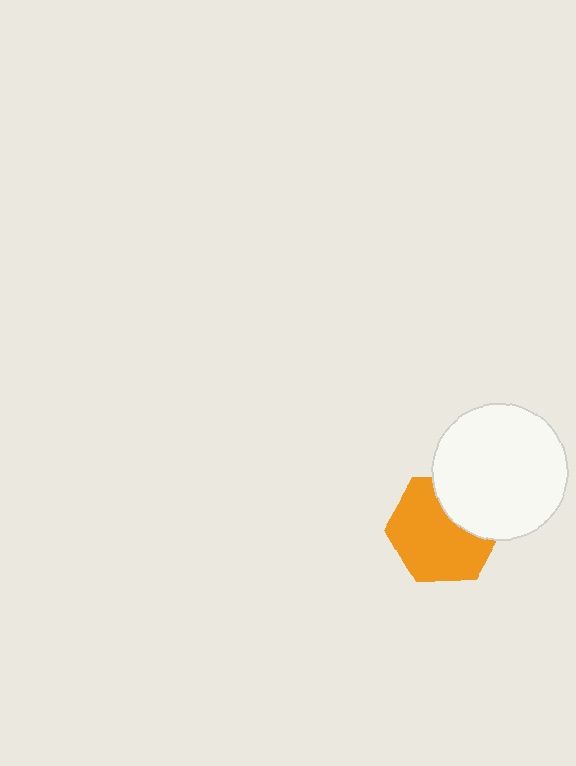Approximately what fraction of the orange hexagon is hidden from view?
Roughly 30% of the orange hexagon is hidden behind the white circle.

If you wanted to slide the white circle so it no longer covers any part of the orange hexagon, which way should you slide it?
Slide it toward the upper-right — that is the most direct way to separate the two shapes.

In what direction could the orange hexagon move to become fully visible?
The orange hexagon could move toward the lower-left. That would shift it out from behind the white circle entirely.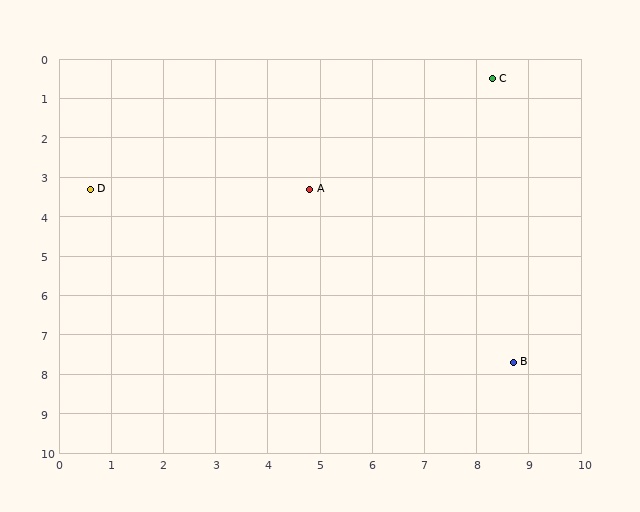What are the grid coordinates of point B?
Point B is at approximately (8.7, 7.7).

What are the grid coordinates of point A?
Point A is at approximately (4.8, 3.3).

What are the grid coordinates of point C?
Point C is at approximately (8.3, 0.5).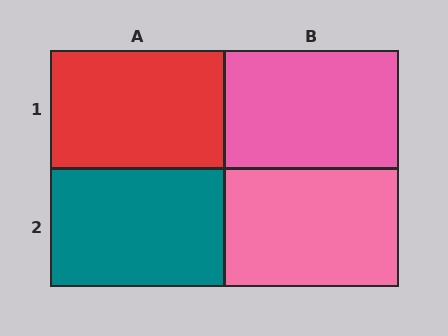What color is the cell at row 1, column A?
Red.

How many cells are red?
1 cell is red.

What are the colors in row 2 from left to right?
Teal, pink.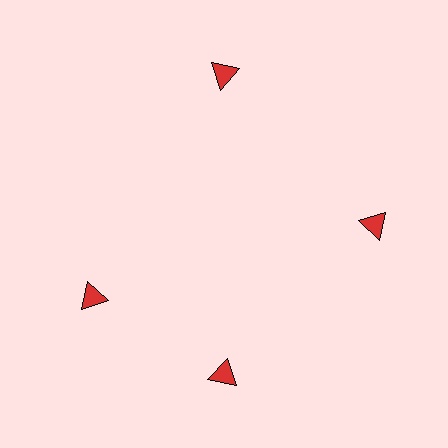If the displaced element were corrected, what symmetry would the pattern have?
It would have 4-fold rotational symmetry — the pattern would map onto itself every 90 degrees.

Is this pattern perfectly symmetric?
No. The 4 red triangles are arranged in a ring, but one element near the 9 o'clock position is rotated out of alignment along the ring, breaking the 4-fold rotational symmetry.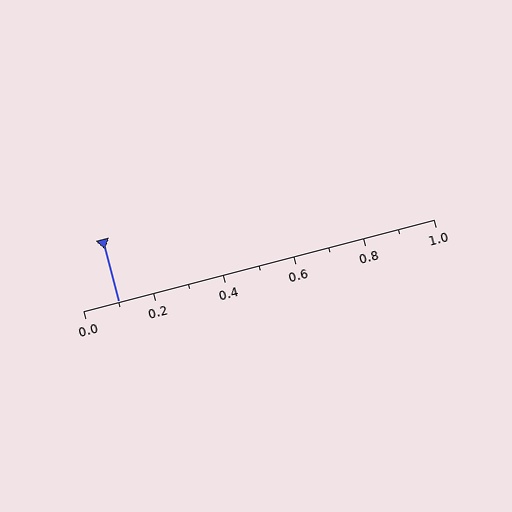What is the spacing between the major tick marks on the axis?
The major ticks are spaced 0.2 apart.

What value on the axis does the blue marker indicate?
The marker indicates approximately 0.1.